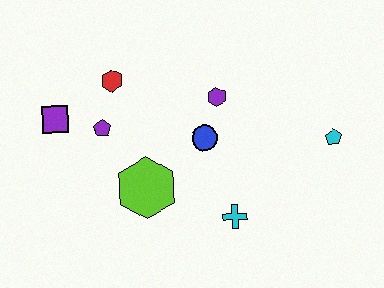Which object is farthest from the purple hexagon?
The purple square is farthest from the purple hexagon.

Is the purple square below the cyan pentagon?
No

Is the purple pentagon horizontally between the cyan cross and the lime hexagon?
No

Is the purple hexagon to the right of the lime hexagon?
Yes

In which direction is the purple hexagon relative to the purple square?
The purple hexagon is to the right of the purple square.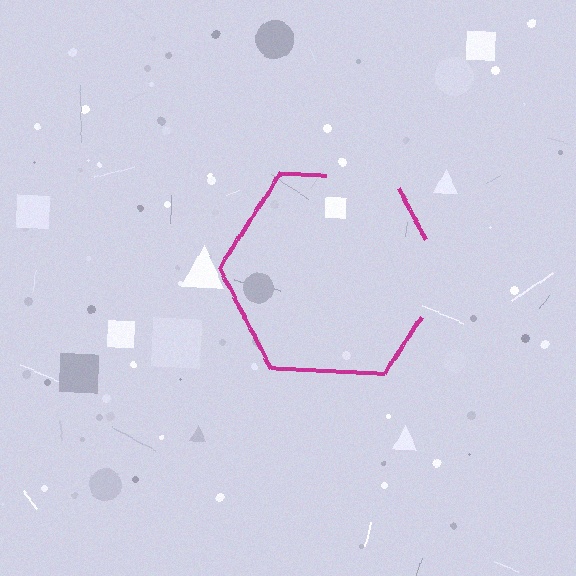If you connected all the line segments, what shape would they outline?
They would outline a hexagon.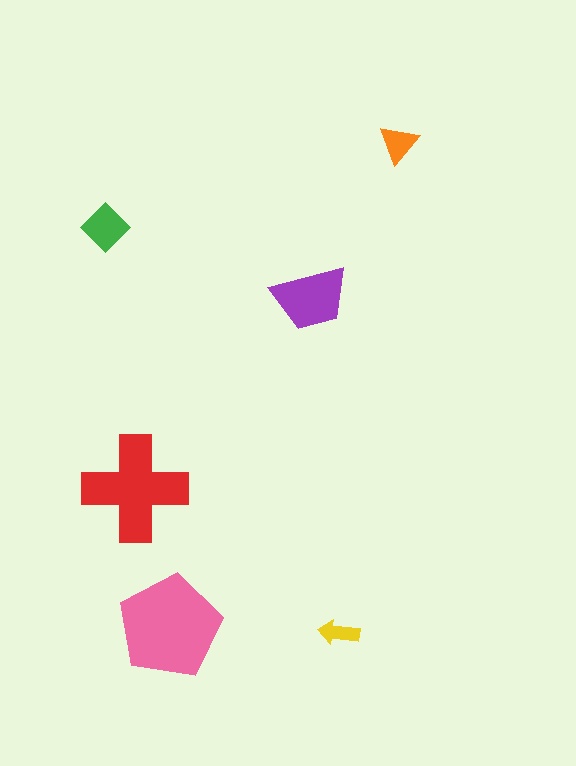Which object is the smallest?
The yellow arrow.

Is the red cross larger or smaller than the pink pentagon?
Smaller.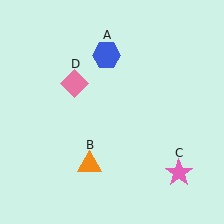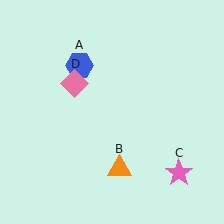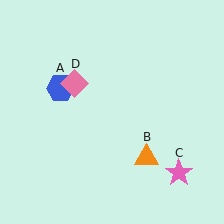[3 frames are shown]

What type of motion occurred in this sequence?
The blue hexagon (object A), orange triangle (object B) rotated counterclockwise around the center of the scene.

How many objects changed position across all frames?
2 objects changed position: blue hexagon (object A), orange triangle (object B).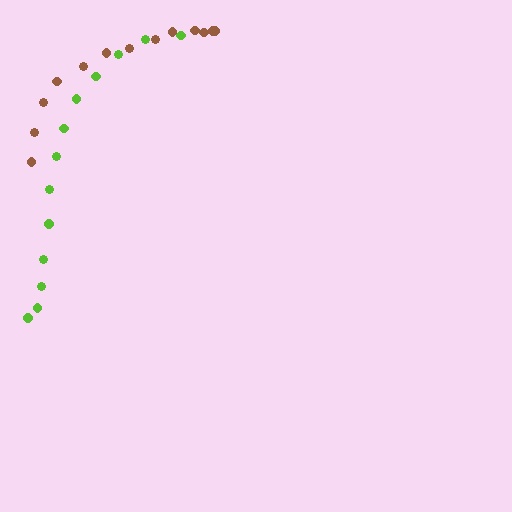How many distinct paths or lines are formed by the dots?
There are 2 distinct paths.